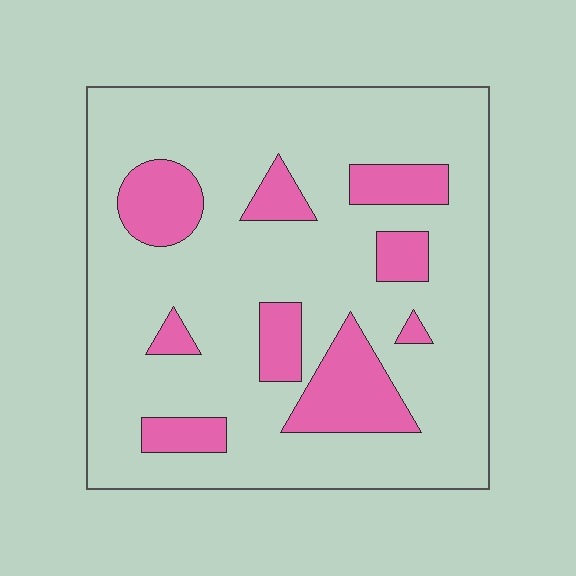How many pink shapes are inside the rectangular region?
9.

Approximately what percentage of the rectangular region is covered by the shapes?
Approximately 20%.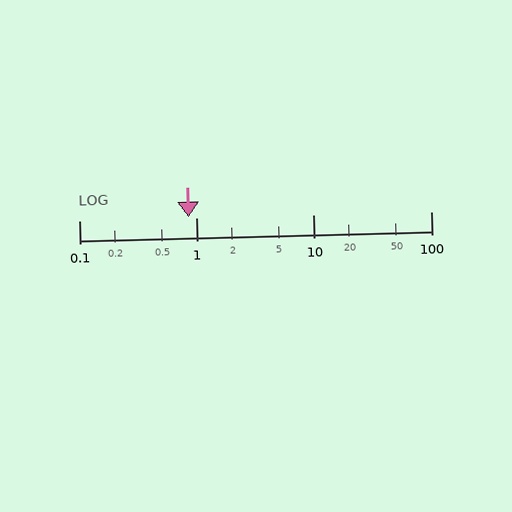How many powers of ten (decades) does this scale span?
The scale spans 3 decades, from 0.1 to 100.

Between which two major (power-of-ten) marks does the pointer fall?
The pointer is between 0.1 and 1.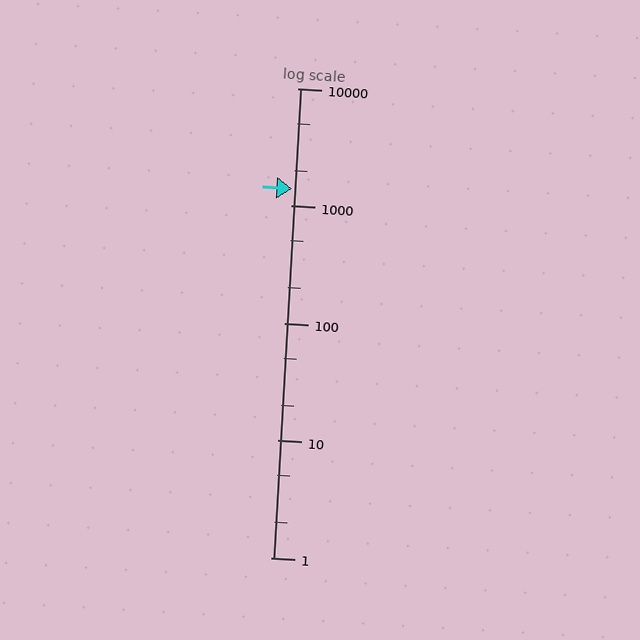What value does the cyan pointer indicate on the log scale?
The pointer indicates approximately 1400.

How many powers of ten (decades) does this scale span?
The scale spans 4 decades, from 1 to 10000.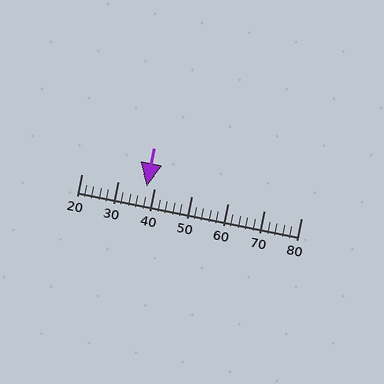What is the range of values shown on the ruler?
The ruler shows values from 20 to 80.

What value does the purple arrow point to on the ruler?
The purple arrow points to approximately 38.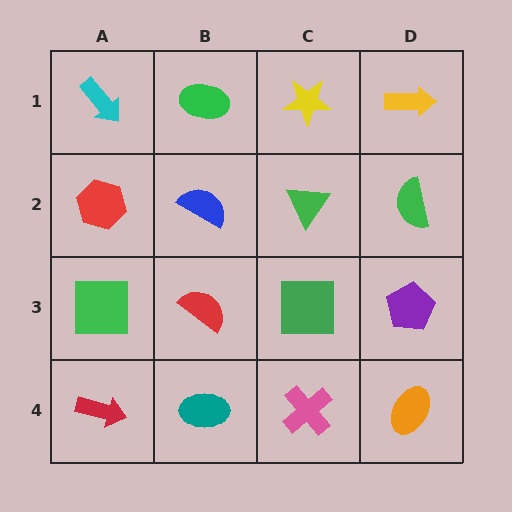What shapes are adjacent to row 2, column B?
A green ellipse (row 1, column B), a red semicircle (row 3, column B), a red hexagon (row 2, column A), a green triangle (row 2, column C).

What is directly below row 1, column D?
A green semicircle.